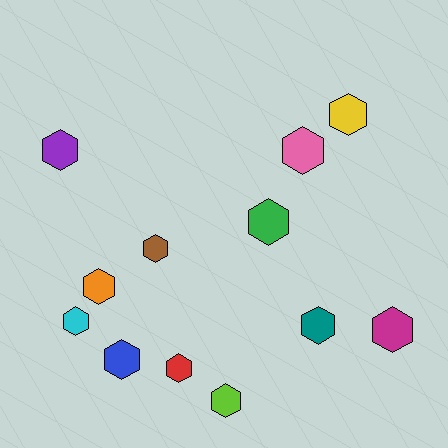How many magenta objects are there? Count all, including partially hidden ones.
There is 1 magenta object.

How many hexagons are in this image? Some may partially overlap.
There are 12 hexagons.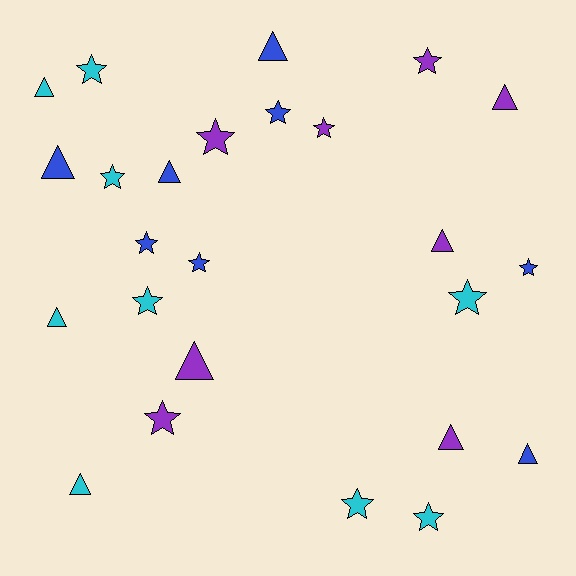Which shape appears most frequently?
Star, with 14 objects.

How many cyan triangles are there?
There are 3 cyan triangles.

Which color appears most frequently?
Cyan, with 9 objects.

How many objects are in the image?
There are 25 objects.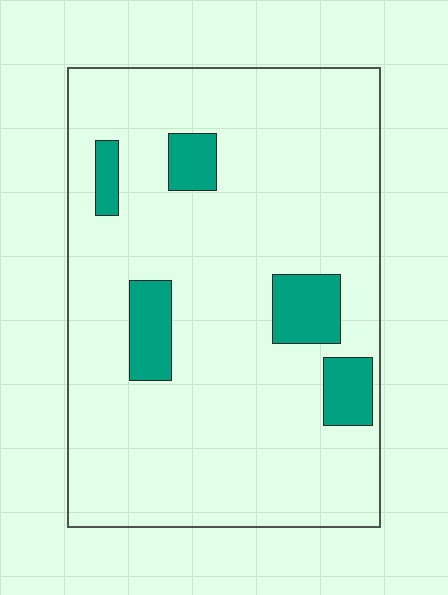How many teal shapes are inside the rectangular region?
5.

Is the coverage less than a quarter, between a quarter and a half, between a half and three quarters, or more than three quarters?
Less than a quarter.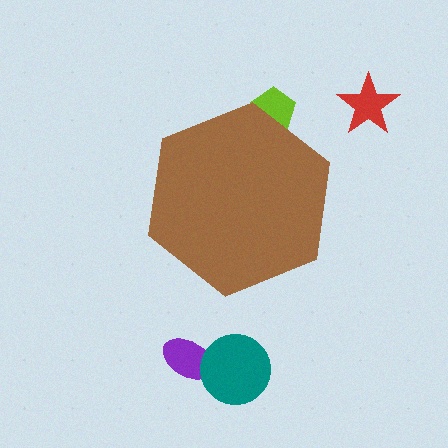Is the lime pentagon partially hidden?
Yes, the lime pentagon is partially hidden behind the brown hexagon.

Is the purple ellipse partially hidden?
No, the purple ellipse is fully visible.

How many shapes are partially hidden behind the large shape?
1 shape is partially hidden.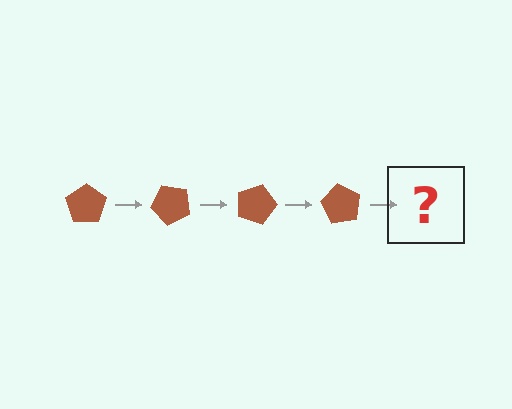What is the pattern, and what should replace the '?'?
The pattern is that the pentagon rotates 45 degrees each step. The '?' should be a brown pentagon rotated 180 degrees.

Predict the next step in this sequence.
The next step is a brown pentagon rotated 180 degrees.